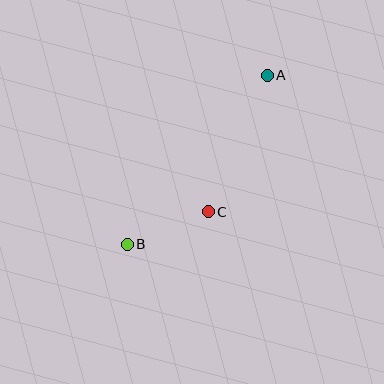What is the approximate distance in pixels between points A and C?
The distance between A and C is approximately 149 pixels.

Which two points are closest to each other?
Points B and C are closest to each other.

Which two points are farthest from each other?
Points A and B are farthest from each other.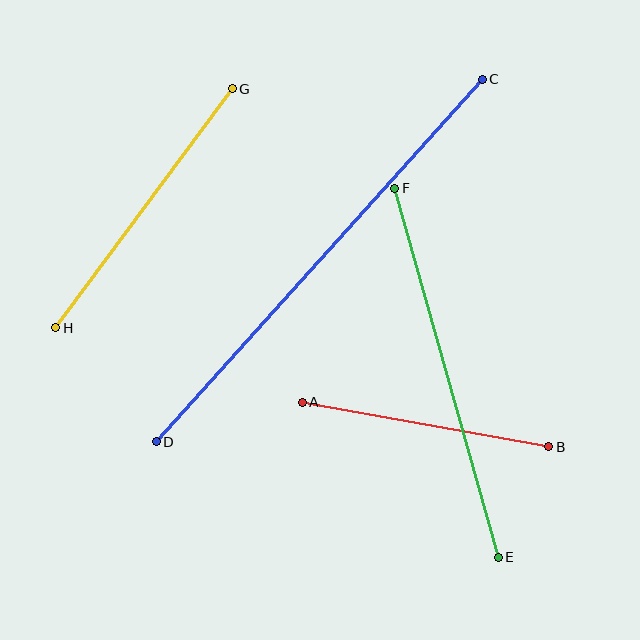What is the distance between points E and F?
The distance is approximately 383 pixels.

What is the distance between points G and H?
The distance is approximately 297 pixels.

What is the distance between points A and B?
The distance is approximately 251 pixels.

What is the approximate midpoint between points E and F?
The midpoint is at approximately (447, 373) pixels.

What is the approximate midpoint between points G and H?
The midpoint is at approximately (144, 208) pixels.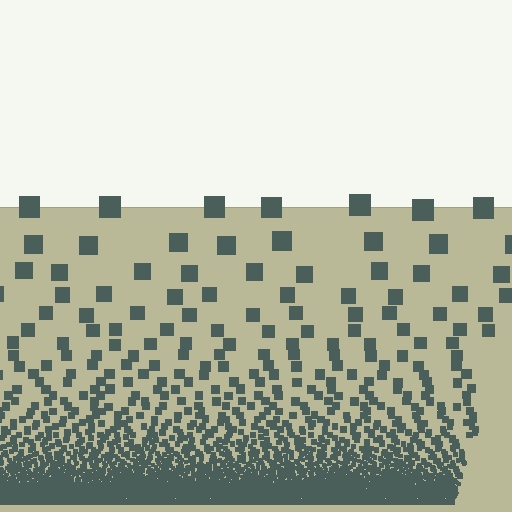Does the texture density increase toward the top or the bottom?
Density increases toward the bottom.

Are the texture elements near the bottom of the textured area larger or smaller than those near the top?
Smaller. The gradient is inverted — elements near the bottom are smaller and denser.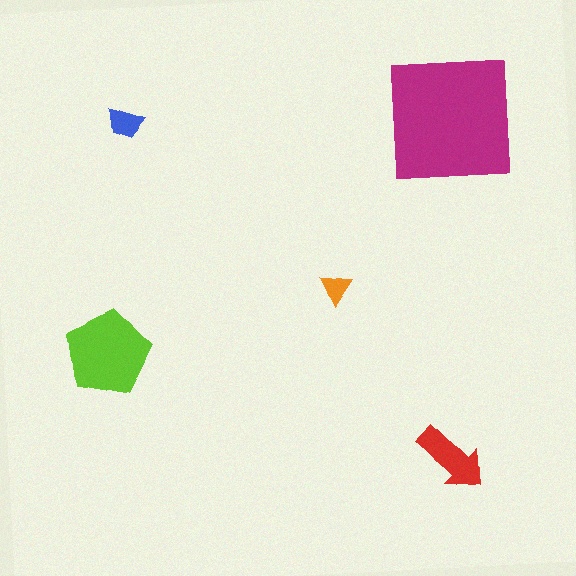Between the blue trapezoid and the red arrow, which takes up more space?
The red arrow.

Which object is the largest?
The magenta square.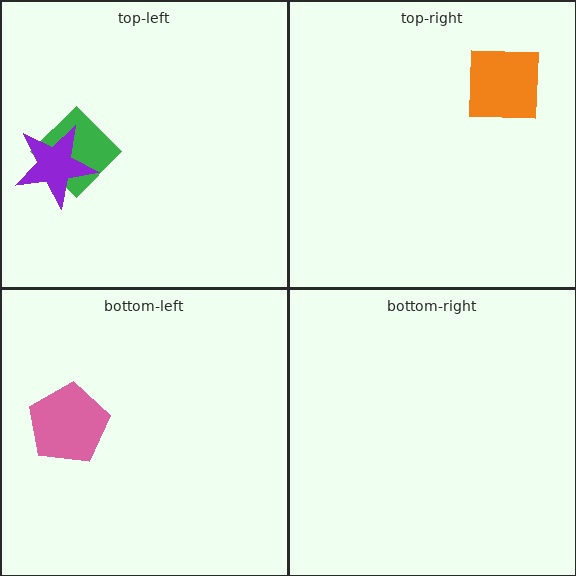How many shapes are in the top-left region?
2.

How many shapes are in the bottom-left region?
1.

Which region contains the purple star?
The top-left region.